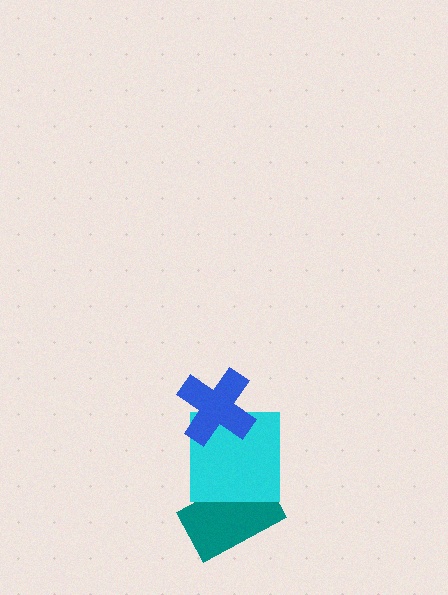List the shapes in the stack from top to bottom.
From top to bottom: the blue cross, the cyan square, the teal rectangle.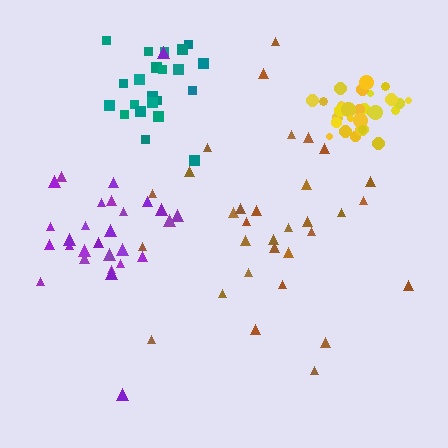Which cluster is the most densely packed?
Yellow.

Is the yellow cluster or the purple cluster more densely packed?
Yellow.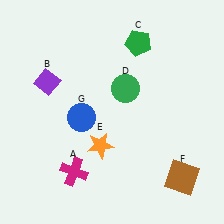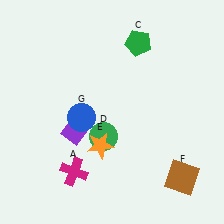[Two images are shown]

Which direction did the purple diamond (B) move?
The purple diamond (B) moved down.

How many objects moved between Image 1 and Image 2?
2 objects moved between the two images.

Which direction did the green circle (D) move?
The green circle (D) moved down.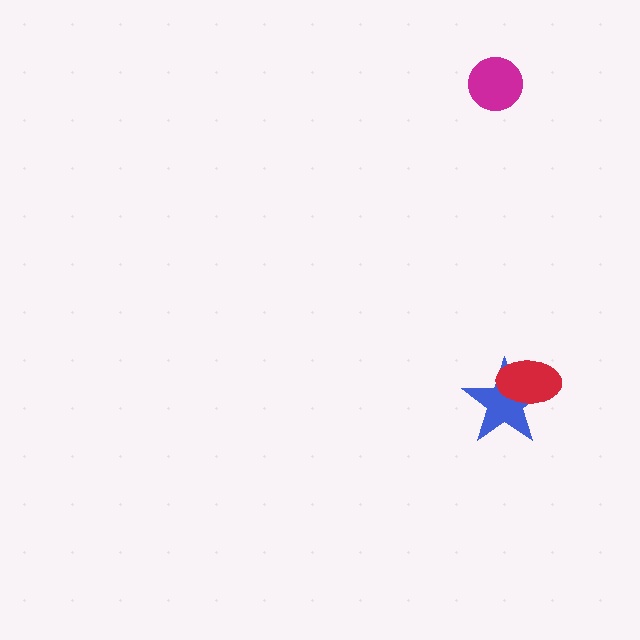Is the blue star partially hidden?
Yes, it is partially covered by another shape.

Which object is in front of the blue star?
The red ellipse is in front of the blue star.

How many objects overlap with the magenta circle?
0 objects overlap with the magenta circle.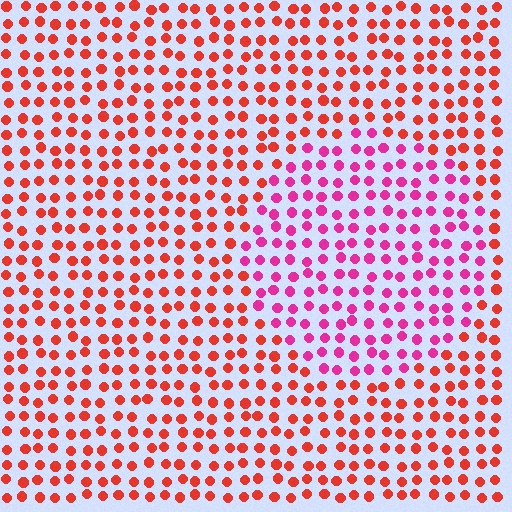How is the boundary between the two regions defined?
The boundary is defined purely by a slight shift in hue (about 41 degrees). Spacing, size, and orientation are identical on both sides.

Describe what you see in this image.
The image is filled with small red elements in a uniform arrangement. A circle-shaped region is visible where the elements are tinted to a slightly different hue, forming a subtle color boundary.